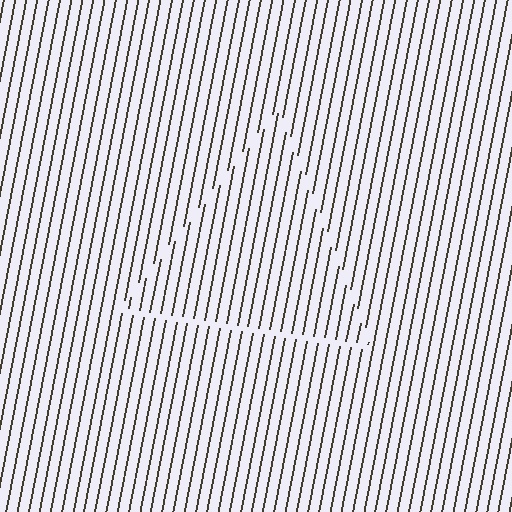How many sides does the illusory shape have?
3 sides — the line-ends trace a triangle.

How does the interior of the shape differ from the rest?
The interior of the shape contains the same grating, shifted by half a period — the contour is defined by the phase discontinuity where line-ends from the inner and outer gratings abut.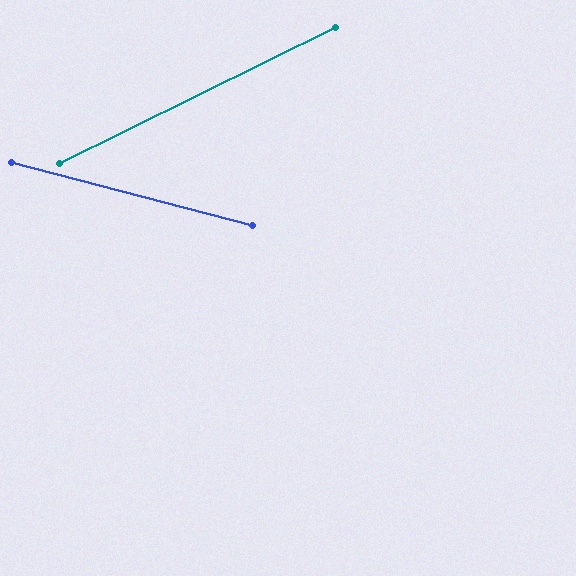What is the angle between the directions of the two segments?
Approximately 41 degrees.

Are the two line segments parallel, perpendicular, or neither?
Neither parallel nor perpendicular — they differ by about 41°.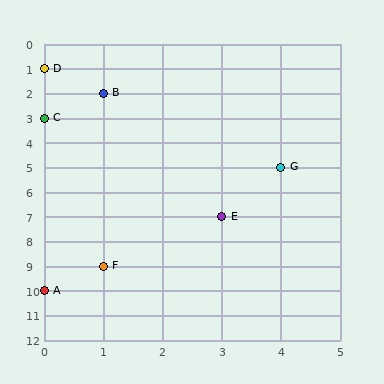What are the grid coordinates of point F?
Point F is at grid coordinates (1, 9).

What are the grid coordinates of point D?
Point D is at grid coordinates (0, 1).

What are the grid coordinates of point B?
Point B is at grid coordinates (1, 2).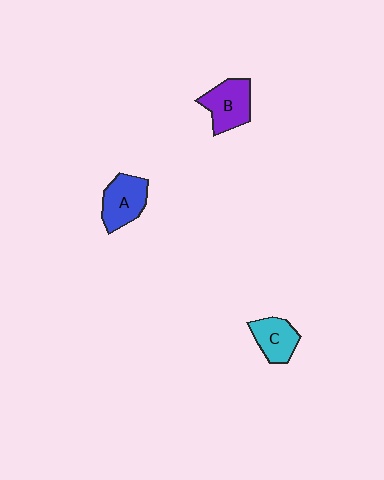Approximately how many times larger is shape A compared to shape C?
Approximately 1.2 times.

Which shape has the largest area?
Shape B (purple).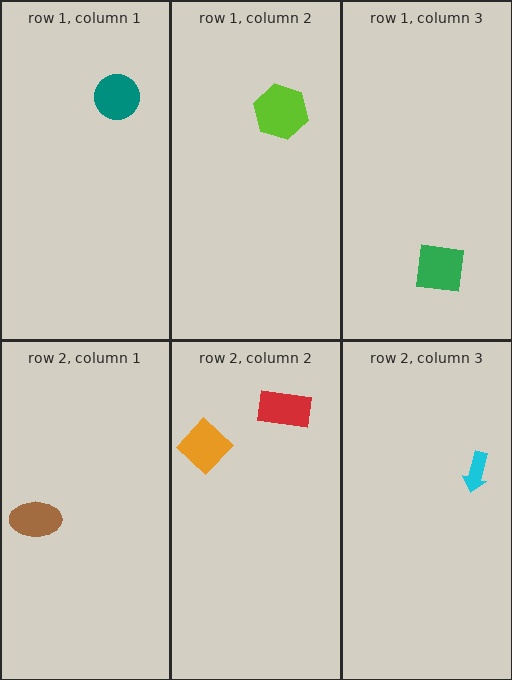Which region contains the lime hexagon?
The row 1, column 2 region.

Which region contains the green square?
The row 1, column 3 region.